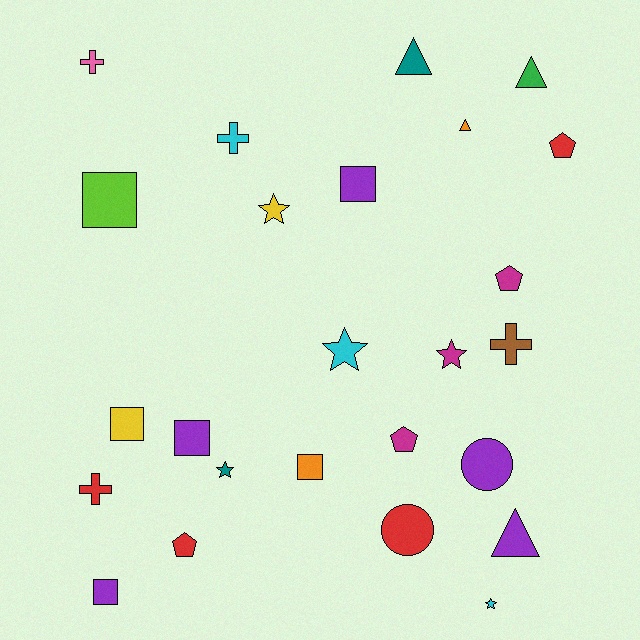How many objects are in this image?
There are 25 objects.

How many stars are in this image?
There are 5 stars.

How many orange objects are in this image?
There are 2 orange objects.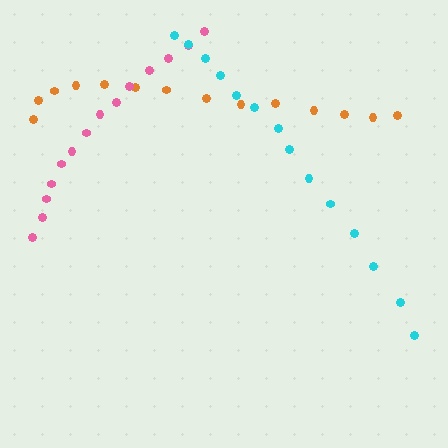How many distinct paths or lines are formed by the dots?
There are 3 distinct paths.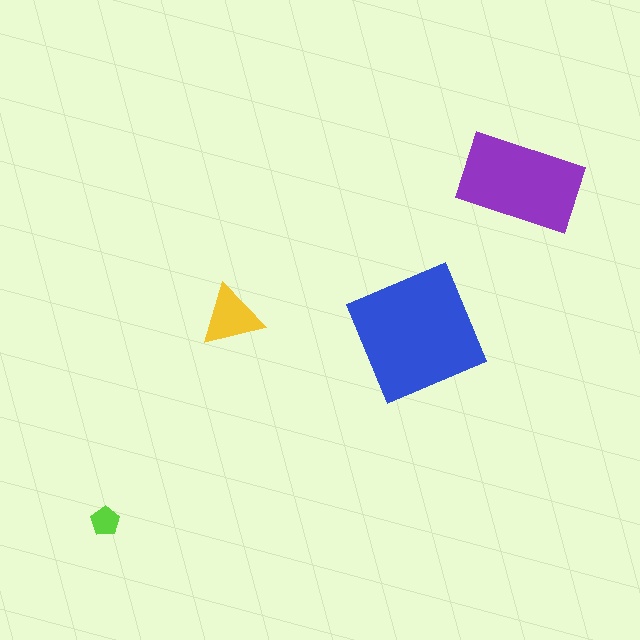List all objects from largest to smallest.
The blue square, the purple rectangle, the yellow triangle, the lime pentagon.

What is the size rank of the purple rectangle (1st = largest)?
2nd.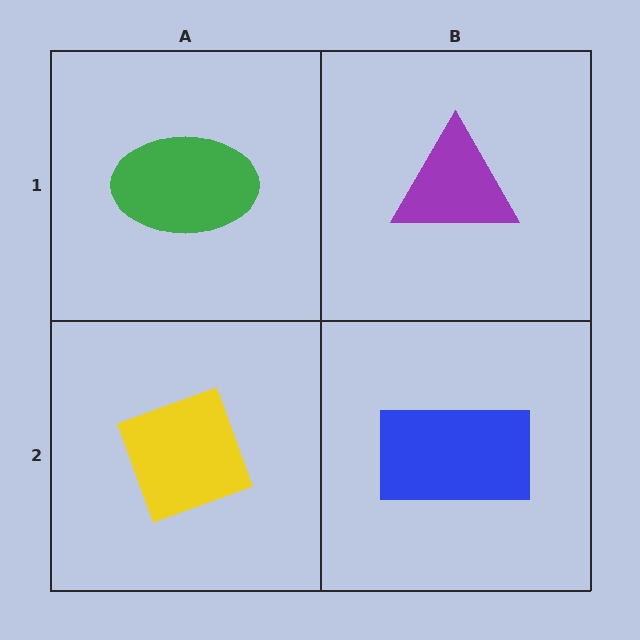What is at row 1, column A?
A green ellipse.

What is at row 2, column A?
A yellow diamond.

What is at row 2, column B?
A blue rectangle.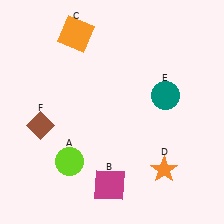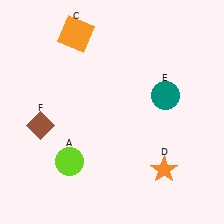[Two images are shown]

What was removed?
The magenta square (B) was removed in Image 2.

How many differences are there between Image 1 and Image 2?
There is 1 difference between the two images.